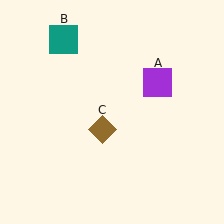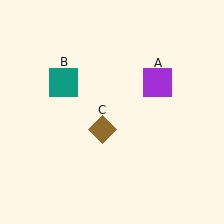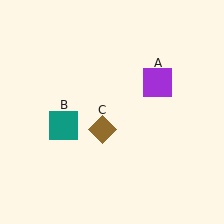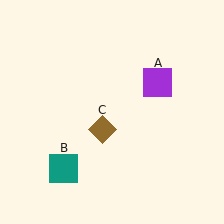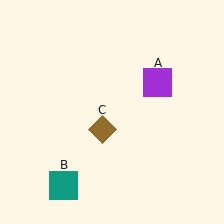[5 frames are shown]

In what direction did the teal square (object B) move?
The teal square (object B) moved down.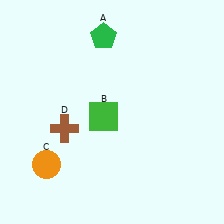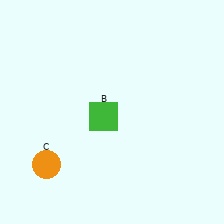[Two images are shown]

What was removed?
The brown cross (D), the green pentagon (A) were removed in Image 2.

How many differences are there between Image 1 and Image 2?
There are 2 differences between the two images.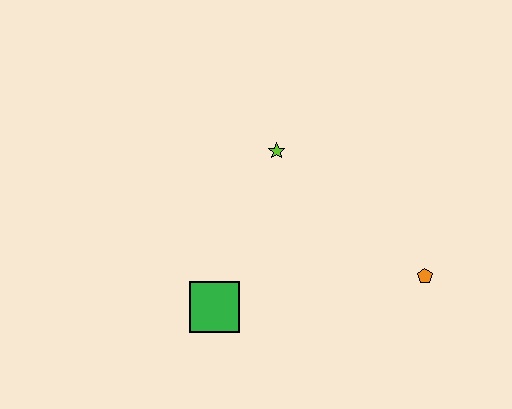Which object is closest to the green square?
The lime star is closest to the green square.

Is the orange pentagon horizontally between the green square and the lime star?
No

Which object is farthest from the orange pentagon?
The green square is farthest from the orange pentagon.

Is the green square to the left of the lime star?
Yes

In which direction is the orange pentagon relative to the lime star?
The orange pentagon is to the right of the lime star.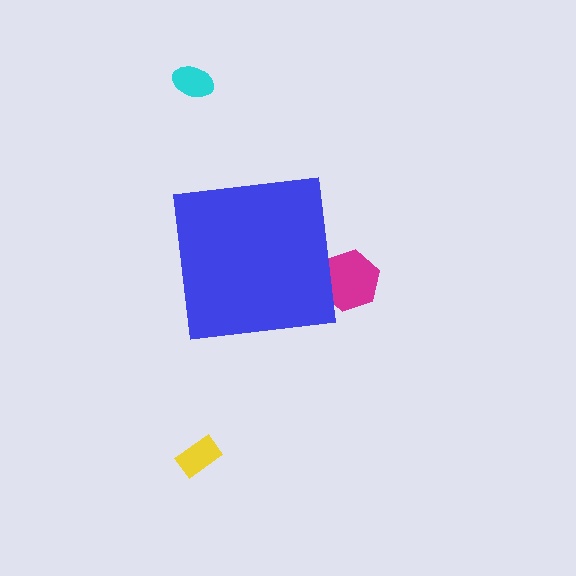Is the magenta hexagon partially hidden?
Yes, the magenta hexagon is partially hidden behind the blue square.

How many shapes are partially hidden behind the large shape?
1 shape is partially hidden.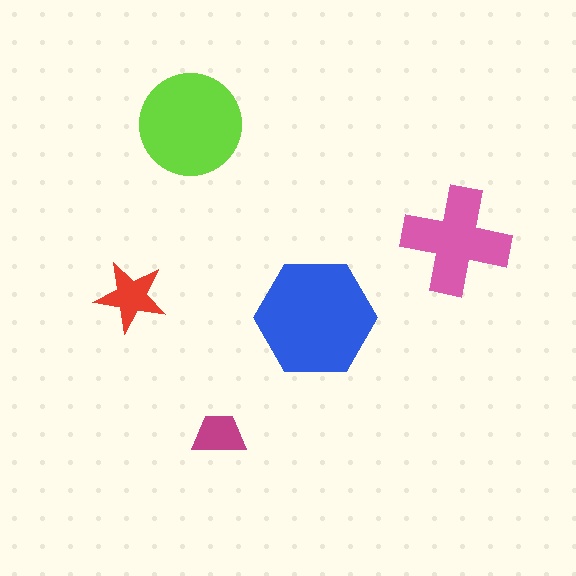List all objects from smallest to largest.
The magenta trapezoid, the red star, the pink cross, the lime circle, the blue hexagon.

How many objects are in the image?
There are 5 objects in the image.